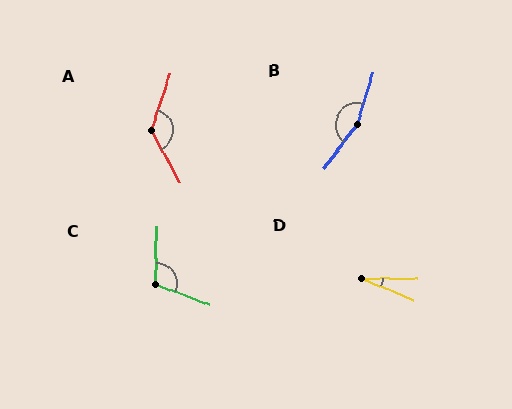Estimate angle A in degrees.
Approximately 132 degrees.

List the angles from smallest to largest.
D (22°), C (109°), A (132°), B (160°).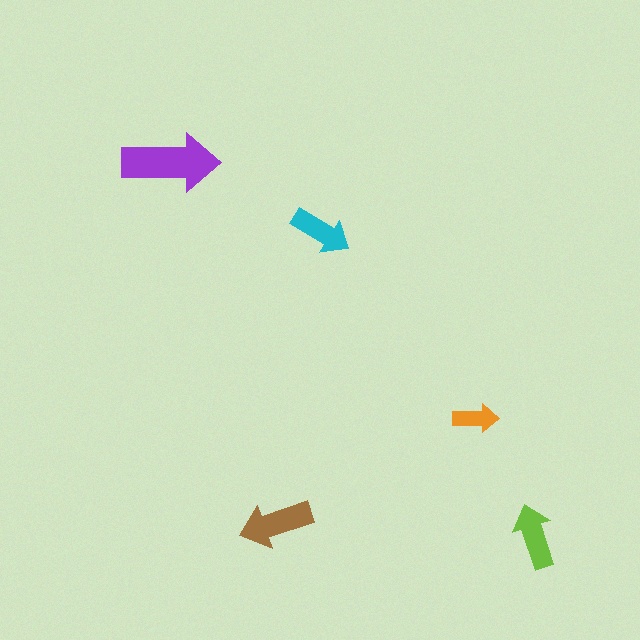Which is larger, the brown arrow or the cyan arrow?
The brown one.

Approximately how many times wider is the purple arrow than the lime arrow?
About 1.5 times wider.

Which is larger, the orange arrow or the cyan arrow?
The cyan one.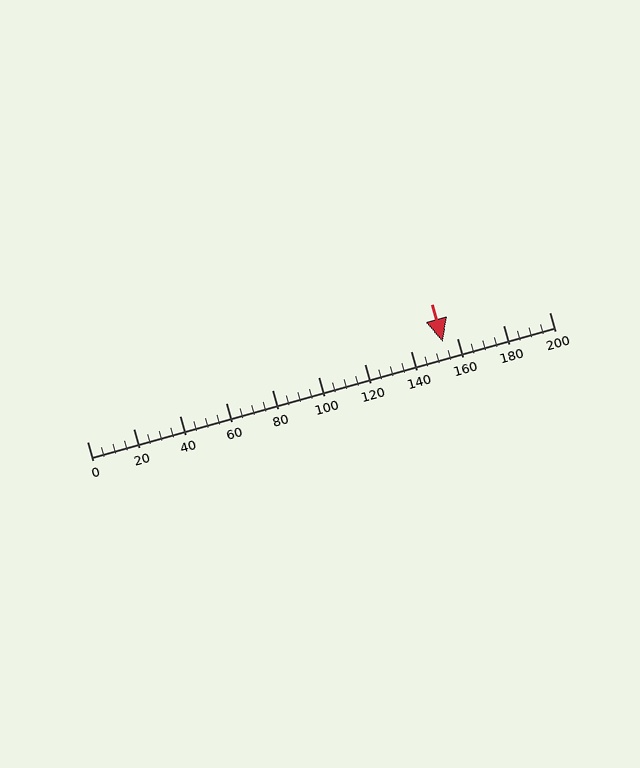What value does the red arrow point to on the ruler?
The red arrow points to approximately 154.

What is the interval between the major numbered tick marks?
The major tick marks are spaced 20 units apart.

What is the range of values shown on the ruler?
The ruler shows values from 0 to 200.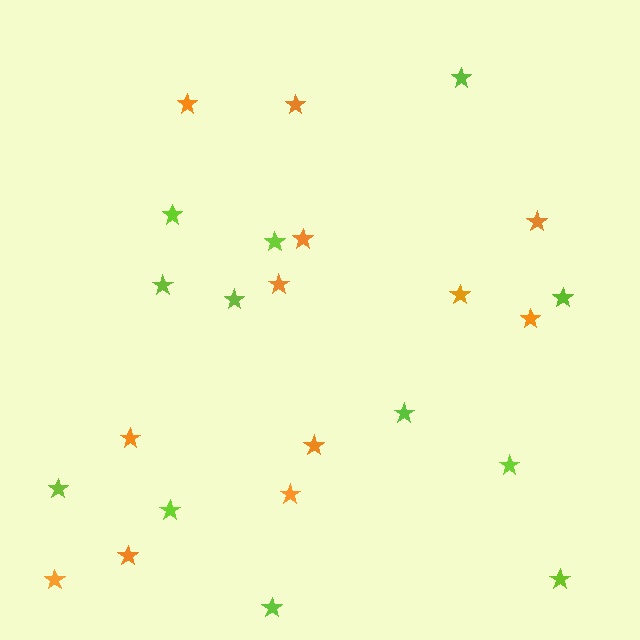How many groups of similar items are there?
There are 2 groups: one group of orange stars (12) and one group of lime stars (12).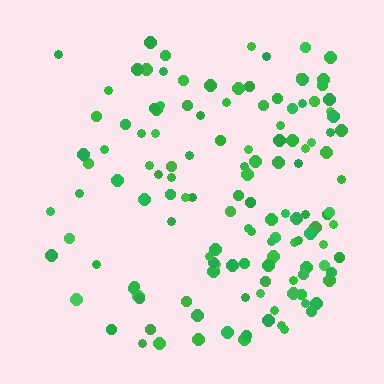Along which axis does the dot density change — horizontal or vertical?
Horizontal.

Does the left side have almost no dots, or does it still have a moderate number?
Still a moderate number, just noticeably fewer than the right.